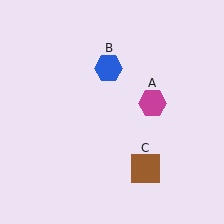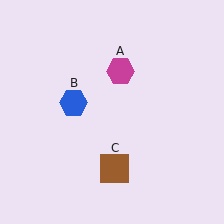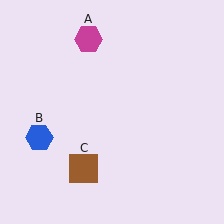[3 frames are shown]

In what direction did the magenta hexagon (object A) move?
The magenta hexagon (object A) moved up and to the left.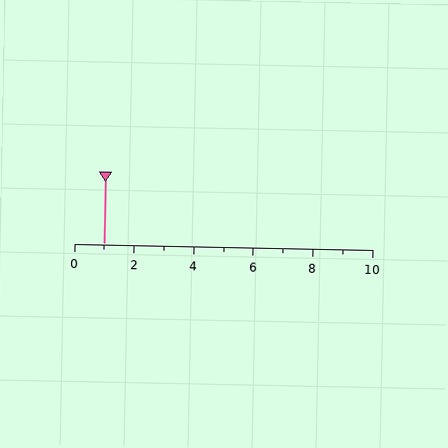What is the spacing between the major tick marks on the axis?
The major ticks are spaced 2 apart.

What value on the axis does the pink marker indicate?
The marker indicates approximately 1.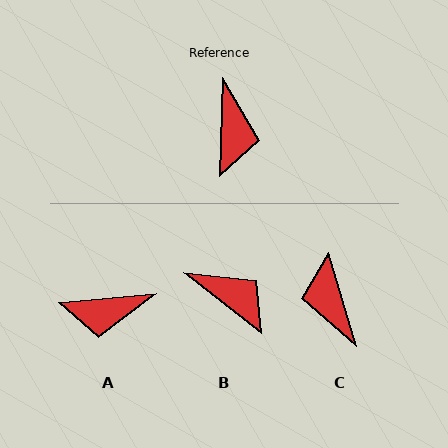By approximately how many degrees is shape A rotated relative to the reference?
Approximately 83 degrees clockwise.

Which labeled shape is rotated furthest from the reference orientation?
C, about 161 degrees away.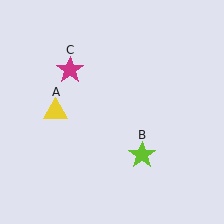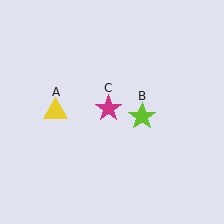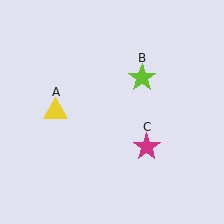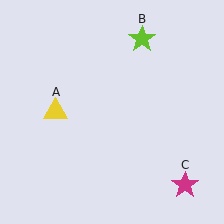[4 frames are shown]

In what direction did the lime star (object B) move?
The lime star (object B) moved up.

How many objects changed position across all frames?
2 objects changed position: lime star (object B), magenta star (object C).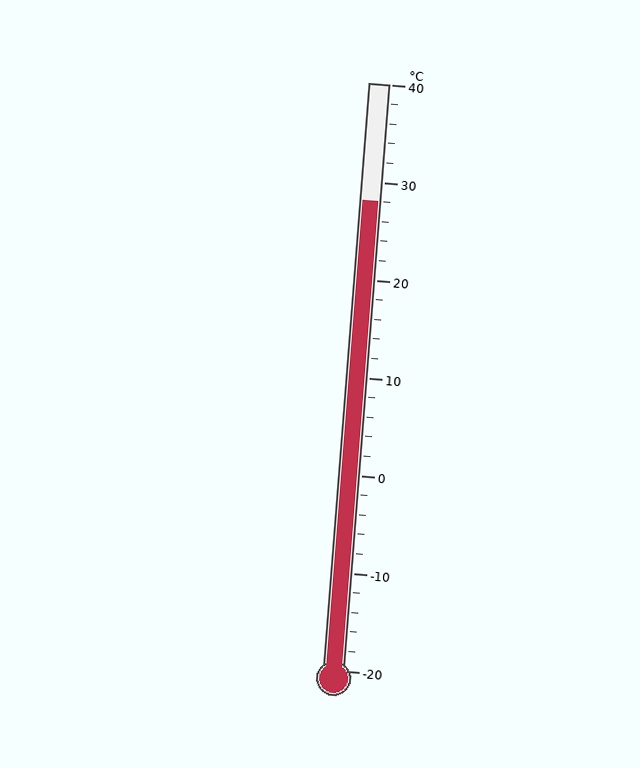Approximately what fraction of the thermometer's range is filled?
The thermometer is filled to approximately 80% of its range.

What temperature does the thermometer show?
The thermometer shows approximately 28°C.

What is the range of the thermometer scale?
The thermometer scale ranges from -20°C to 40°C.